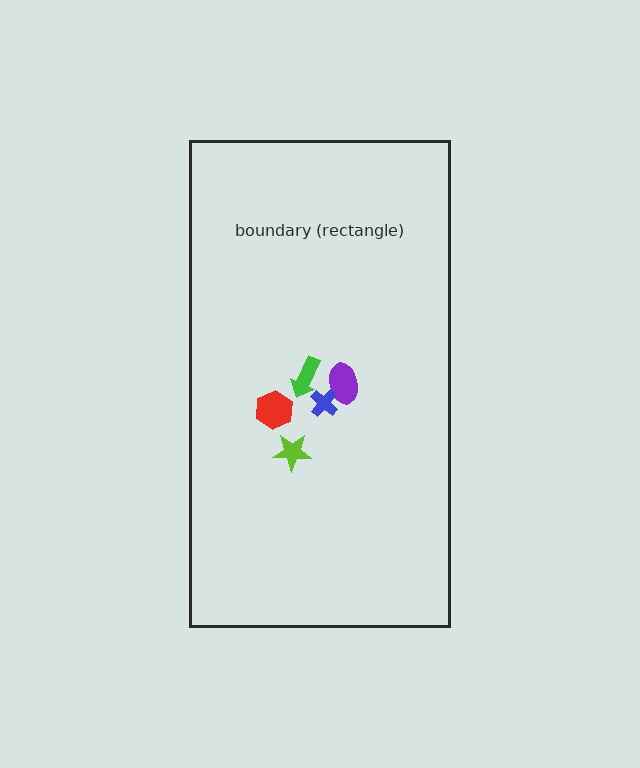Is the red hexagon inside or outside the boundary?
Inside.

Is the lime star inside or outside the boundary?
Inside.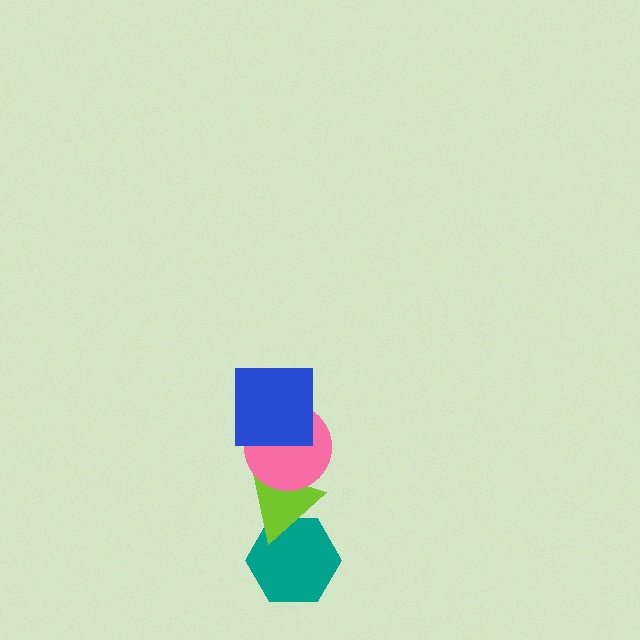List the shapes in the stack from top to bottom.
From top to bottom: the blue square, the pink circle, the lime triangle, the teal hexagon.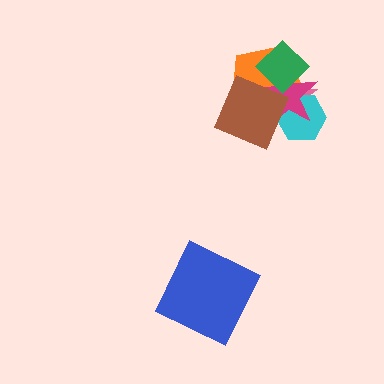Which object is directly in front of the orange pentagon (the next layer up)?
The magenta star is directly in front of the orange pentagon.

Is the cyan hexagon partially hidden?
Yes, it is partially covered by another shape.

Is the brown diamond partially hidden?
Yes, it is partially covered by another shape.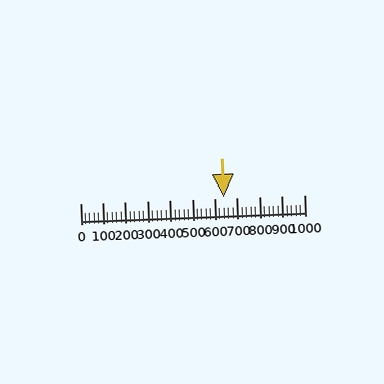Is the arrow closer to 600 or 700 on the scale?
The arrow is closer to 600.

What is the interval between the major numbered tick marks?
The major tick marks are spaced 100 units apart.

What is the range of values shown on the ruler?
The ruler shows values from 0 to 1000.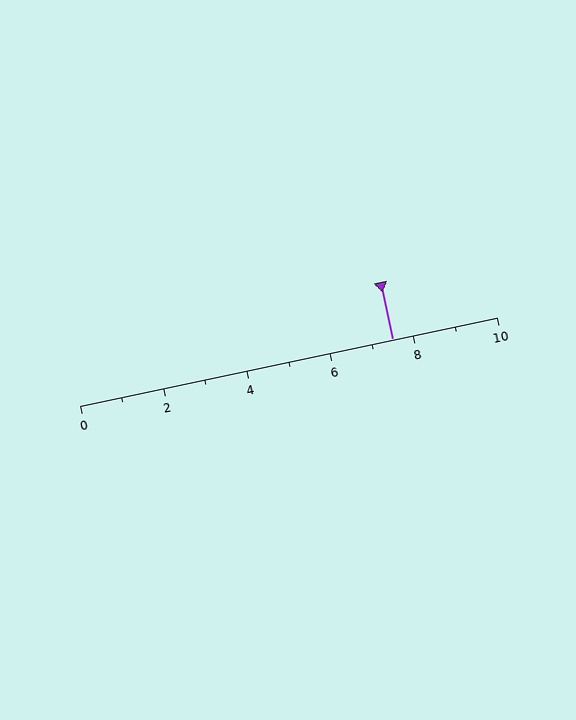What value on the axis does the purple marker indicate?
The marker indicates approximately 7.5.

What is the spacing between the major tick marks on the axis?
The major ticks are spaced 2 apart.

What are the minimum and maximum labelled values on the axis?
The axis runs from 0 to 10.